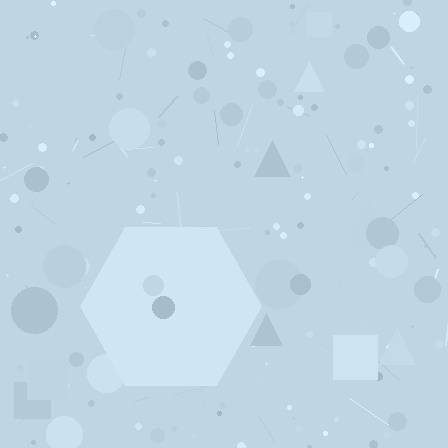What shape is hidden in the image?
A hexagon is hidden in the image.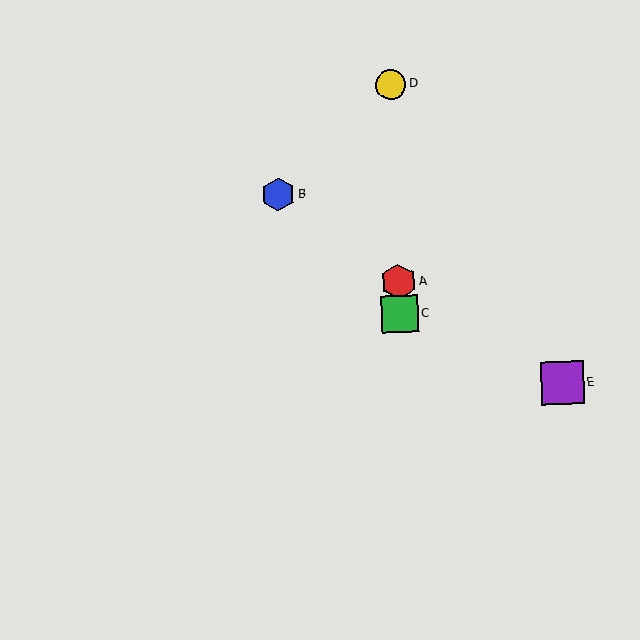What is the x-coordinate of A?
Object A is at x≈398.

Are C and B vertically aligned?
No, C is at x≈400 and B is at x≈278.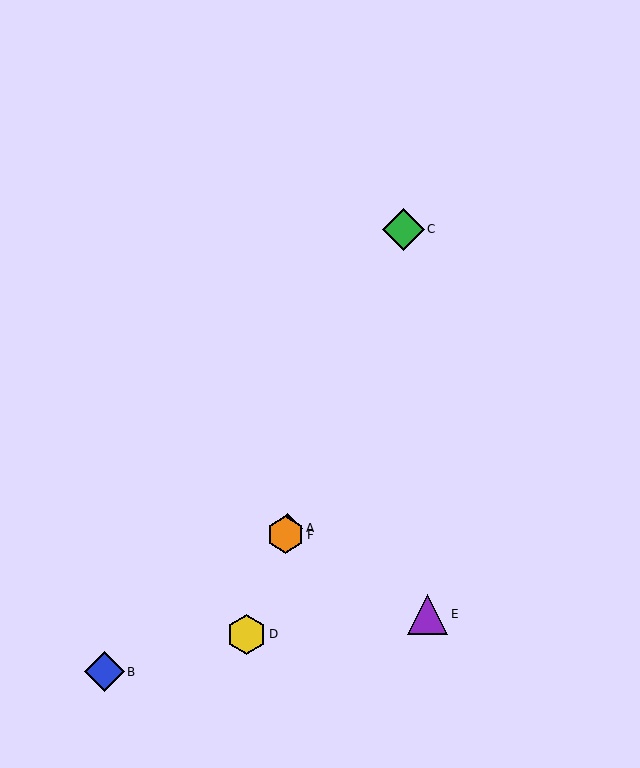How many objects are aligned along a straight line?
4 objects (A, C, D, F) are aligned along a straight line.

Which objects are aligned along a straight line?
Objects A, C, D, F are aligned along a straight line.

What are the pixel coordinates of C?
Object C is at (403, 229).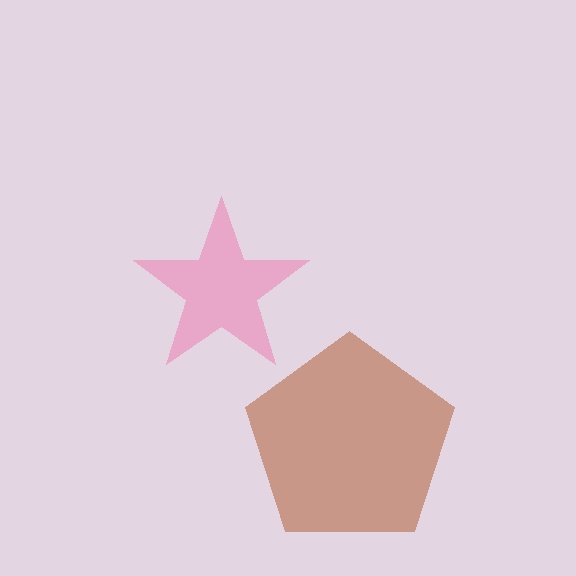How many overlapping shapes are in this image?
There are 2 overlapping shapes in the image.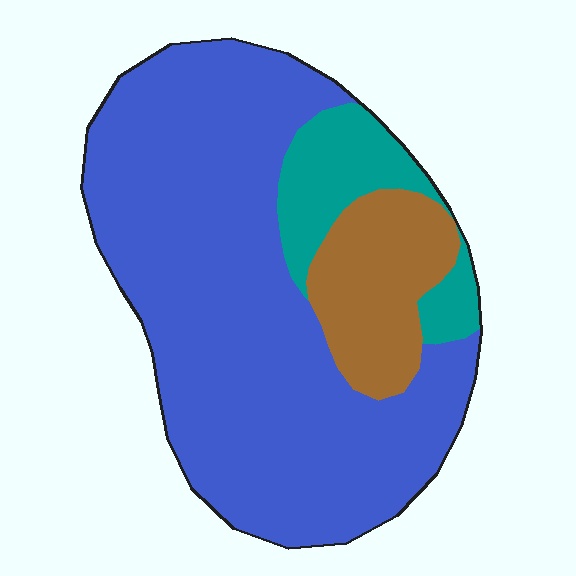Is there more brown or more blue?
Blue.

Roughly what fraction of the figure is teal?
Teal covers about 15% of the figure.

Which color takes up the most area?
Blue, at roughly 75%.